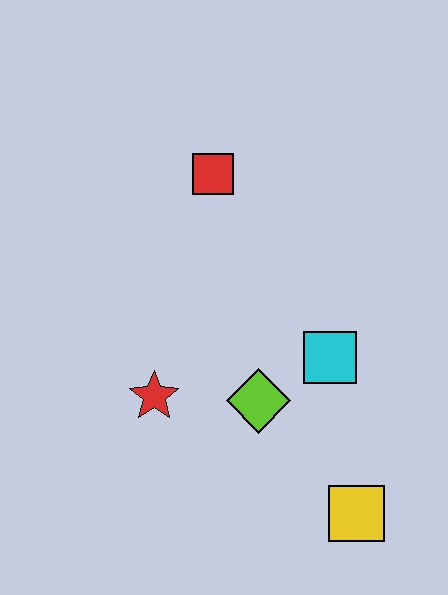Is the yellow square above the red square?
No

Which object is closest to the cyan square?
The lime diamond is closest to the cyan square.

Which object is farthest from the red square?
The yellow square is farthest from the red square.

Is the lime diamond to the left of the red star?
No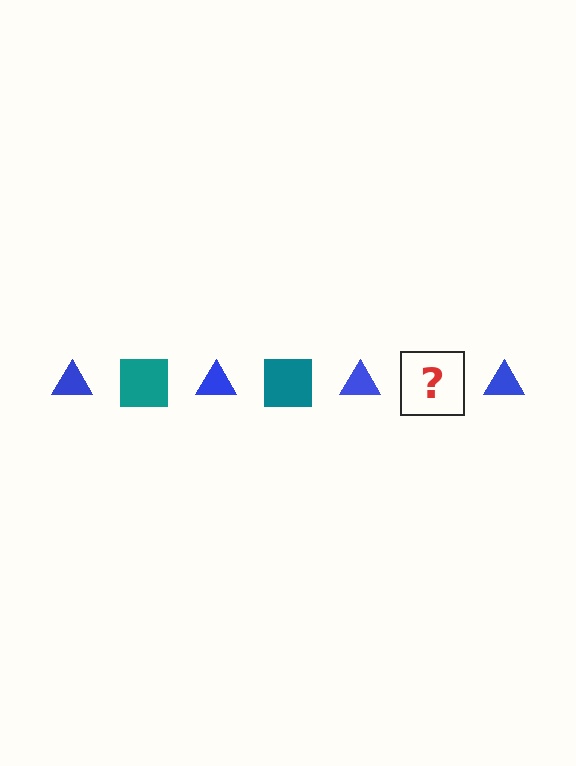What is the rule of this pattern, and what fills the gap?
The rule is that the pattern alternates between blue triangle and teal square. The gap should be filled with a teal square.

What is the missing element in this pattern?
The missing element is a teal square.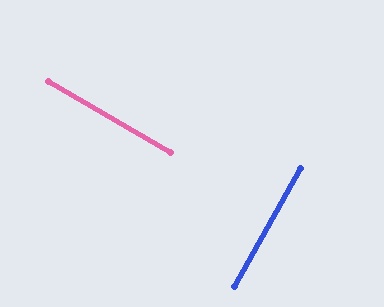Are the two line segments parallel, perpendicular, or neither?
Perpendicular — they meet at approximately 89°.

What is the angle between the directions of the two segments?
Approximately 89 degrees.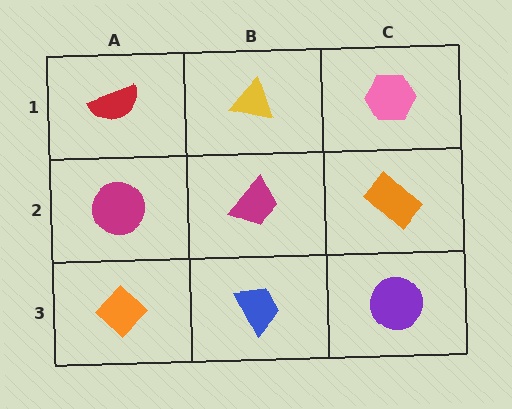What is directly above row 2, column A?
A red semicircle.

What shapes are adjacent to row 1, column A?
A magenta circle (row 2, column A), a yellow triangle (row 1, column B).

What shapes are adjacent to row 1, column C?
An orange rectangle (row 2, column C), a yellow triangle (row 1, column B).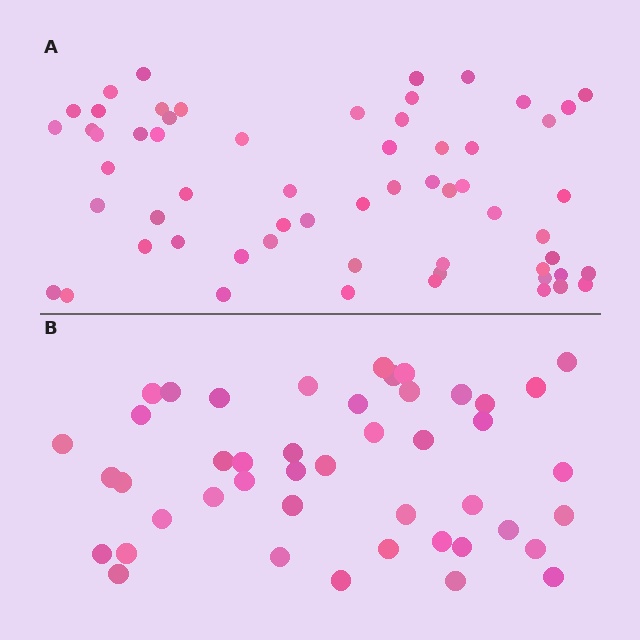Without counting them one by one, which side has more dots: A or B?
Region A (the top region) has more dots.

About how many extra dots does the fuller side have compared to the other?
Region A has approximately 15 more dots than region B.